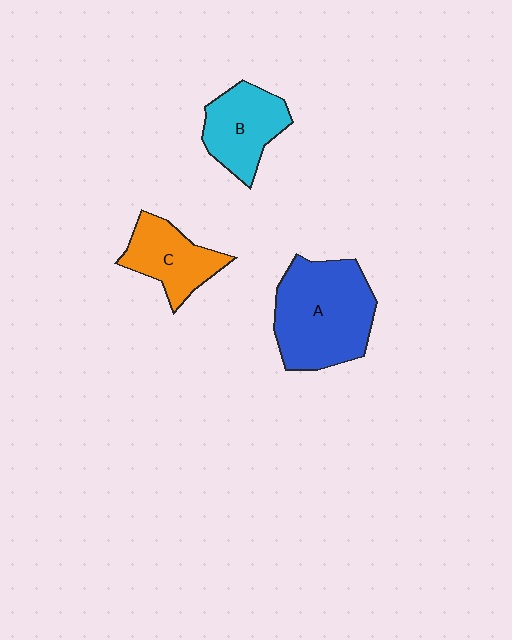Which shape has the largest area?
Shape A (blue).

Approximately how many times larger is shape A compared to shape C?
Approximately 1.8 times.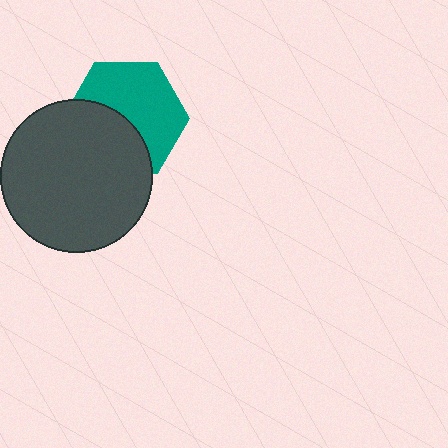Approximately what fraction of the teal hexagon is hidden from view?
Roughly 42% of the teal hexagon is hidden behind the dark gray circle.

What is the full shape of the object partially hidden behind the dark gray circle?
The partially hidden object is a teal hexagon.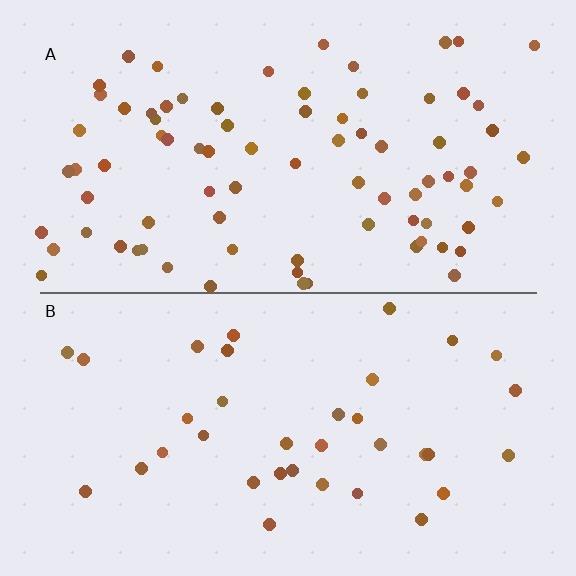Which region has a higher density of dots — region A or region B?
A (the top).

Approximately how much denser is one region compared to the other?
Approximately 2.3× — region A over region B.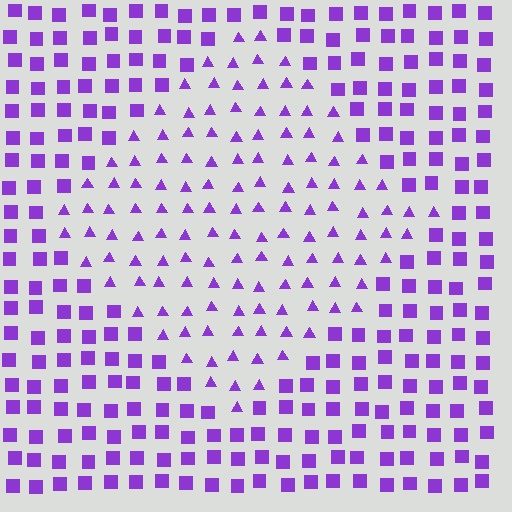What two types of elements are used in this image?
The image uses triangles inside the diamond region and squares outside it.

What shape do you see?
I see a diamond.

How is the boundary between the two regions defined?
The boundary is defined by a change in element shape: triangles inside vs. squares outside. All elements share the same color and spacing.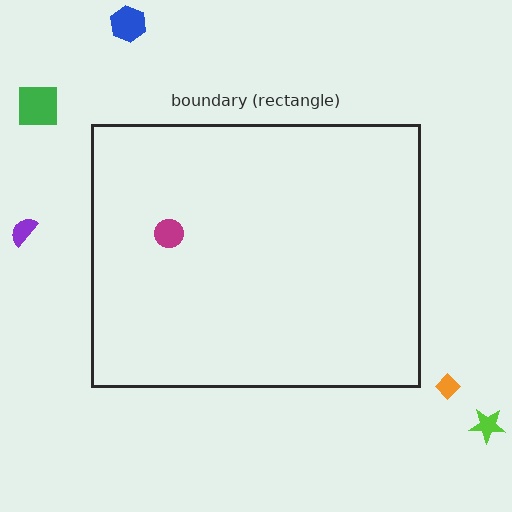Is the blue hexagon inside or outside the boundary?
Outside.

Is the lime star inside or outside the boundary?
Outside.